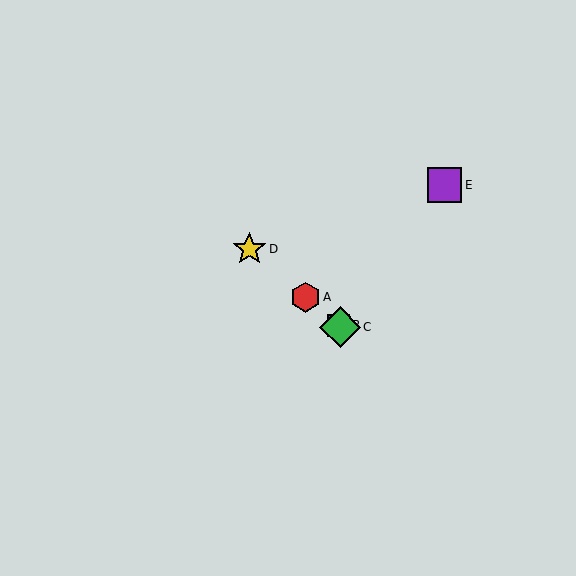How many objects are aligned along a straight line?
4 objects (A, B, C, D) are aligned along a straight line.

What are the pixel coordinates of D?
Object D is at (249, 249).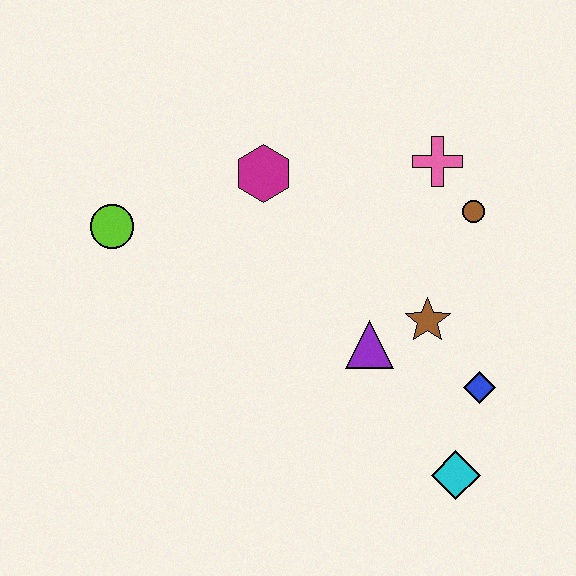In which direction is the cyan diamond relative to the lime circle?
The cyan diamond is to the right of the lime circle.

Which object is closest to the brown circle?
The pink cross is closest to the brown circle.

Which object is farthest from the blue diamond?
The lime circle is farthest from the blue diamond.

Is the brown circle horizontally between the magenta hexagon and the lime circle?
No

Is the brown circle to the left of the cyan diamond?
No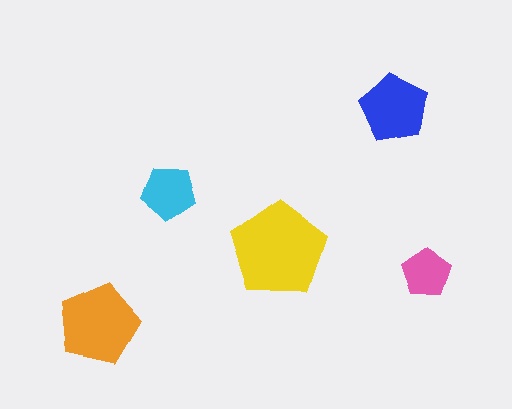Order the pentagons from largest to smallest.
the yellow one, the orange one, the blue one, the cyan one, the pink one.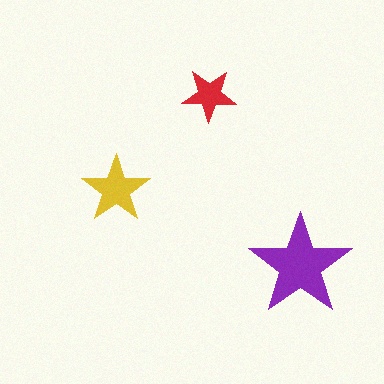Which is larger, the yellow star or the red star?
The yellow one.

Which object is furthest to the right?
The purple star is rightmost.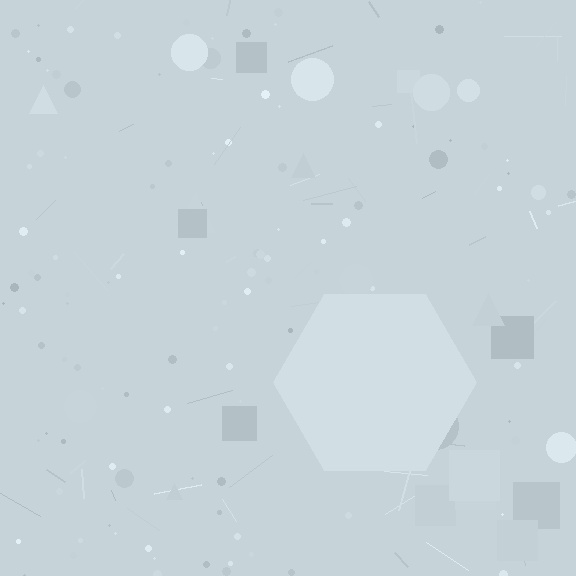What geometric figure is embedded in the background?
A hexagon is embedded in the background.